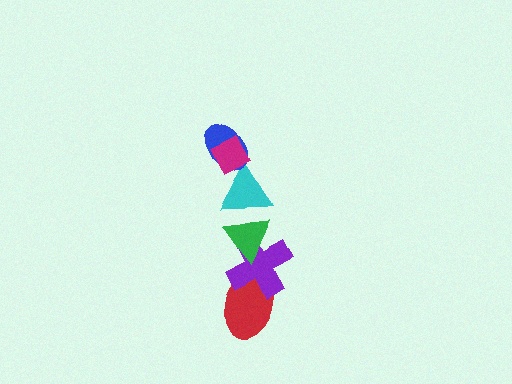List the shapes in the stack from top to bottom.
From top to bottom: the magenta diamond, the blue ellipse, the cyan triangle, the green triangle, the purple cross, the red ellipse.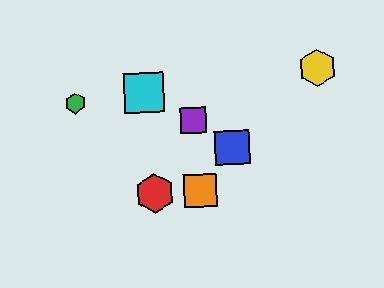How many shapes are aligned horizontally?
2 shapes (the red hexagon, the orange square) are aligned horizontally.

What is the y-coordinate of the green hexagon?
The green hexagon is at y≈103.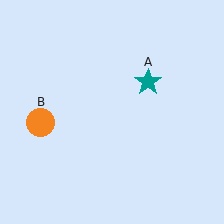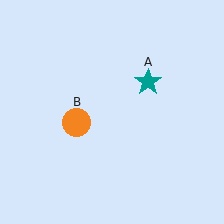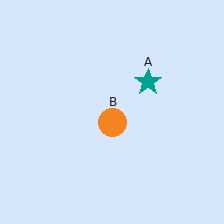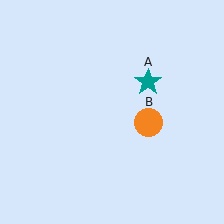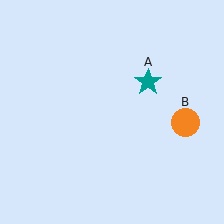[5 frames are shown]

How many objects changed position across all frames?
1 object changed position: orange circle (object B).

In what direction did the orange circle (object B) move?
The orange circle (object B) moved right.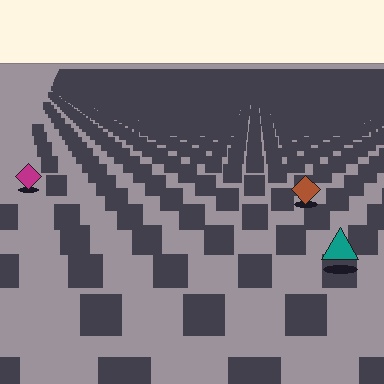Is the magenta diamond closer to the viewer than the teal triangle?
No. The teal triangle is closer — you can tell from the texture gradient: the ground texture is coarser near it.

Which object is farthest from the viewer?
The magenta diamond is farthest from the viewer. It appears smaller and the ground texture around it is denser.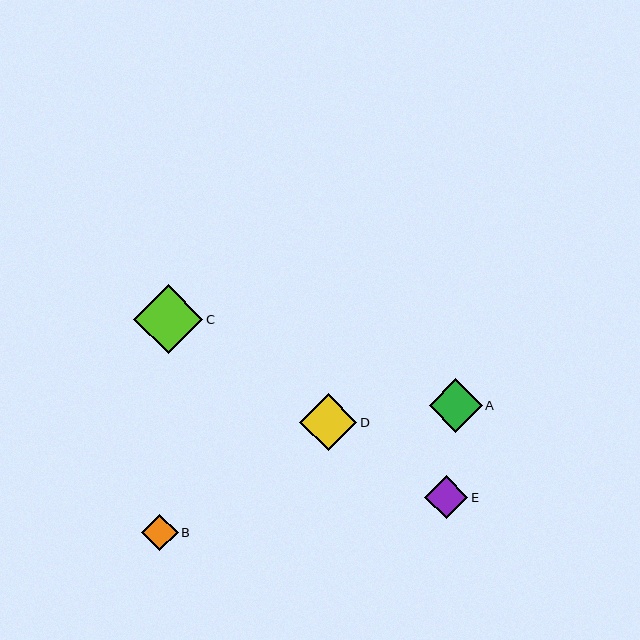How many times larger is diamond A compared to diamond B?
Diamond A is approximately 1.5 times the size of diamond B.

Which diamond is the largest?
Diamond C is the largest with a size of approximately 69 pixels.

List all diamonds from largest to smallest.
From largest to smallest: C, D, A, E, B.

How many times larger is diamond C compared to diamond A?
Diamond C is approximately 1.3 times the size of diamond A.